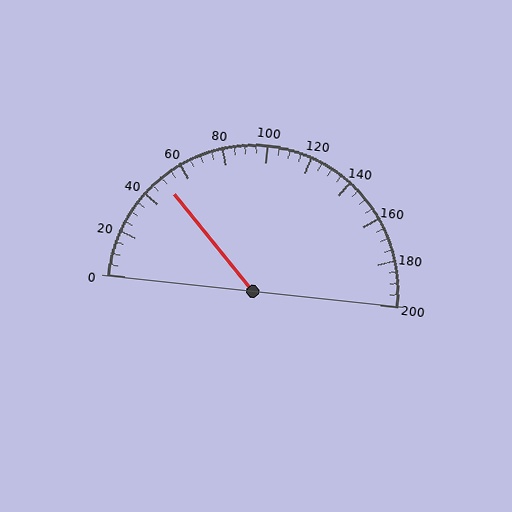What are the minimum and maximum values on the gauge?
The gauge ranges from 0 to 200.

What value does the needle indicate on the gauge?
The needle indicates approximately 50.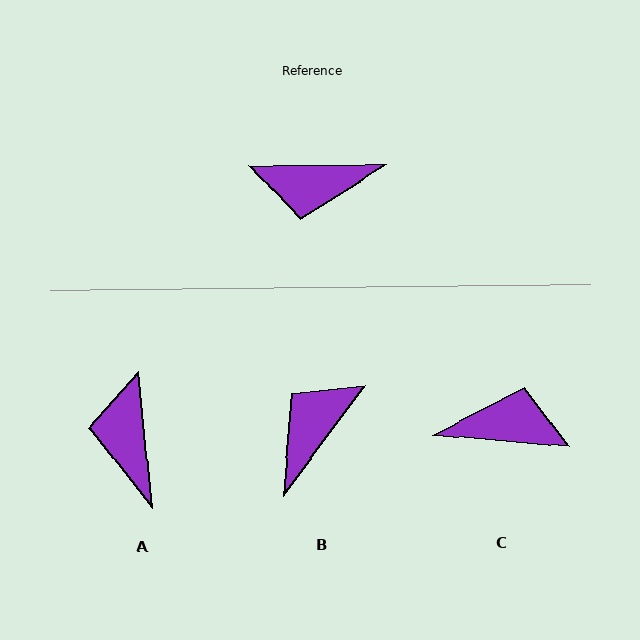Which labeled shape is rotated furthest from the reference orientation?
C, about 175 degrees away.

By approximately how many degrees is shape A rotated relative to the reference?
Approximately 84 degrees clockwise.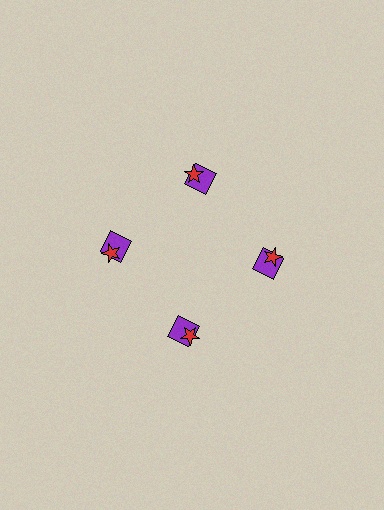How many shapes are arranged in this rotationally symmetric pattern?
There are 8 shapes, arranged in 4 groups of 2.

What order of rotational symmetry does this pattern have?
This pattern has 4-fold rotational symmetry.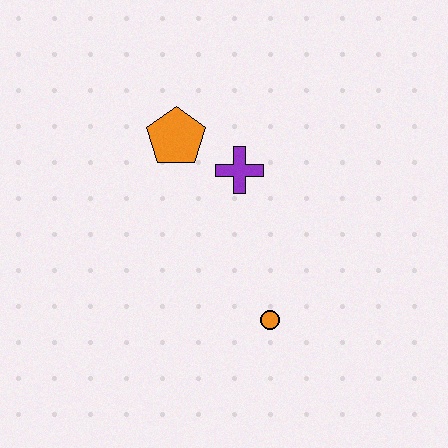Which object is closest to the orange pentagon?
The purple cross is closest to the orange pentagon.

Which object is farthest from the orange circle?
The orange pentagon is farthest from the orange circle.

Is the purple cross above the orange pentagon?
No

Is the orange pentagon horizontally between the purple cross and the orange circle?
No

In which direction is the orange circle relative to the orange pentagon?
The orange circle is below the orange pentagon.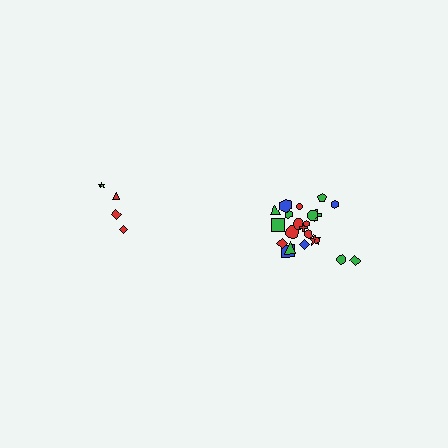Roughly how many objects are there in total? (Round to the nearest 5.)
Roughly 25 objects in total.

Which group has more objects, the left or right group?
The right group.